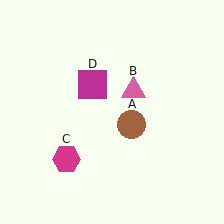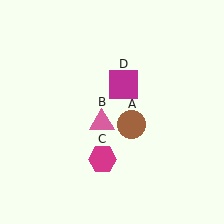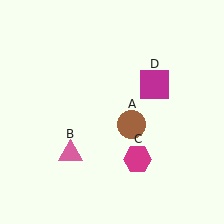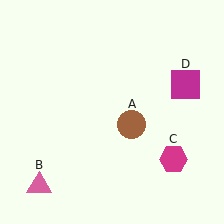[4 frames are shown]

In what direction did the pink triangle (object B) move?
The pink triangle (object B) moved down and to the left.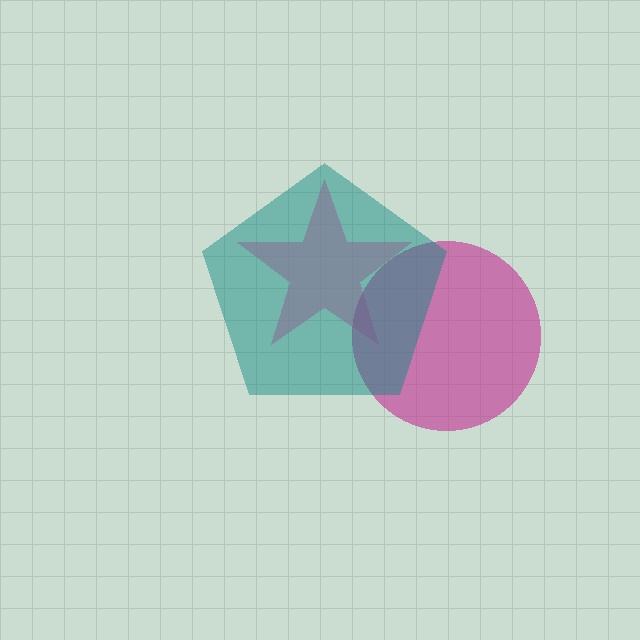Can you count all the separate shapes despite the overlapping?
Yes, there are 3 separate shapes.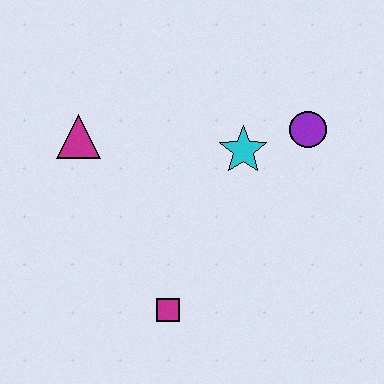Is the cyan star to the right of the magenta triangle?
Yes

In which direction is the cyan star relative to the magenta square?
The cyan star is above the magenta square.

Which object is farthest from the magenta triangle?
The purple circle is farthest from the magenta triangle.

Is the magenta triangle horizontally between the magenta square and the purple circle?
No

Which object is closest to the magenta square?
The cyan star is closest to the magenta square.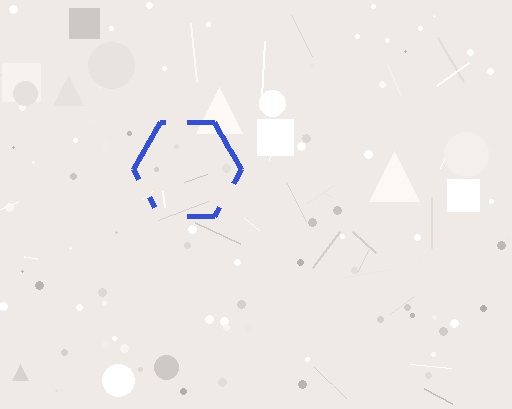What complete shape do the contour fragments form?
The contour fragments form a hexagon.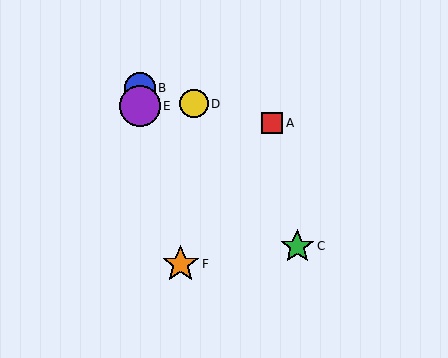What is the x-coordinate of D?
Object D is at x≈194.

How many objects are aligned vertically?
2 objects (B, E) are aligned vertically.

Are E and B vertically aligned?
Yes, both are at x≈140.